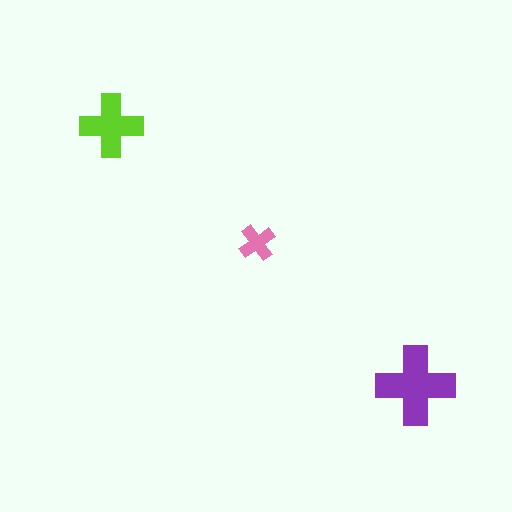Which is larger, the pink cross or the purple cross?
The purple one.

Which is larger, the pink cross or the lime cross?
The lime one.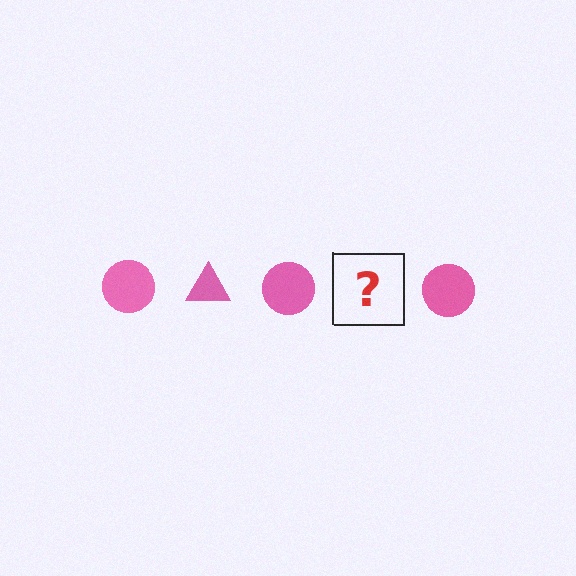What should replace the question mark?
The question mark should be replaced with a pink triangle.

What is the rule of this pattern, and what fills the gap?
The rule is that the pattern cycles through circle, triangle shapes in pink. The gap should be filled with a pink triangle.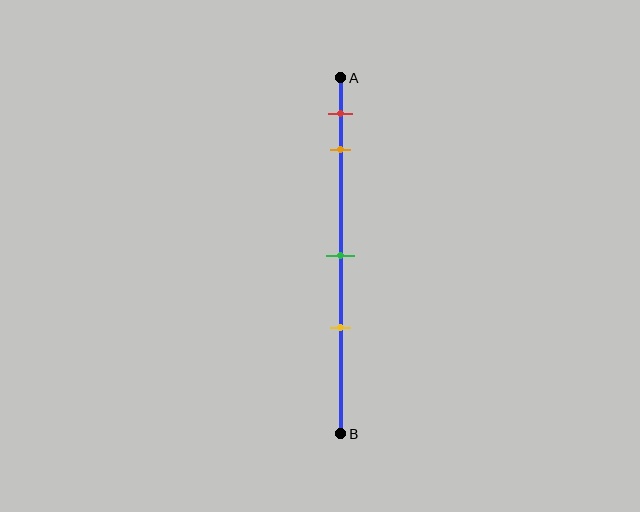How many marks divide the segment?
There are 4 marks dividing the segment.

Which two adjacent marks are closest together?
The red and orange marks are the closest adjacent pair.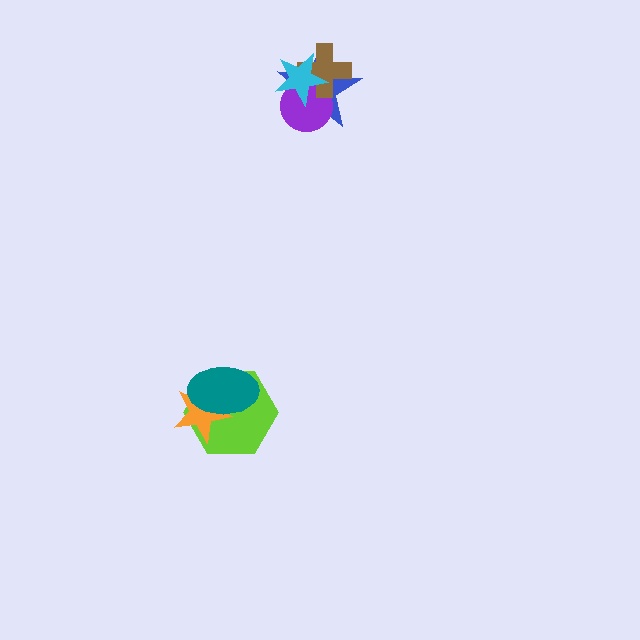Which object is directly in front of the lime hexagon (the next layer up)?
The orange star is directly in front of the lime hexagon.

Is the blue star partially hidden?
Yes, it is partially covered by another shape.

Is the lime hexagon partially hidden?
Yes, it is partially covered by another shape.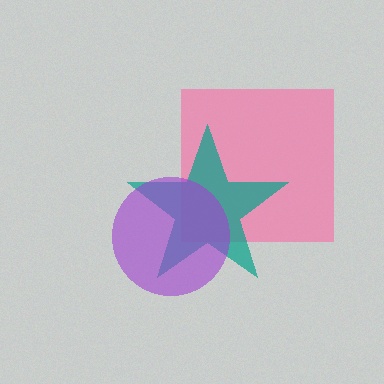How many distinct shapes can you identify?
There are 3 distinct shapes: a pink square, a teal star, a purple circle.